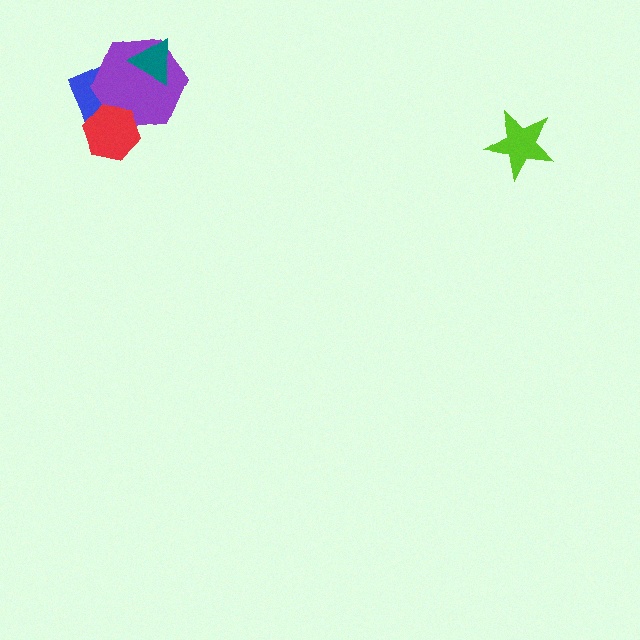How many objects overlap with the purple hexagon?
3 objects overlap with the purple hexagon.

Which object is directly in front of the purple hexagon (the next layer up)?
The teal triangle is directly in front of the purple hexagon.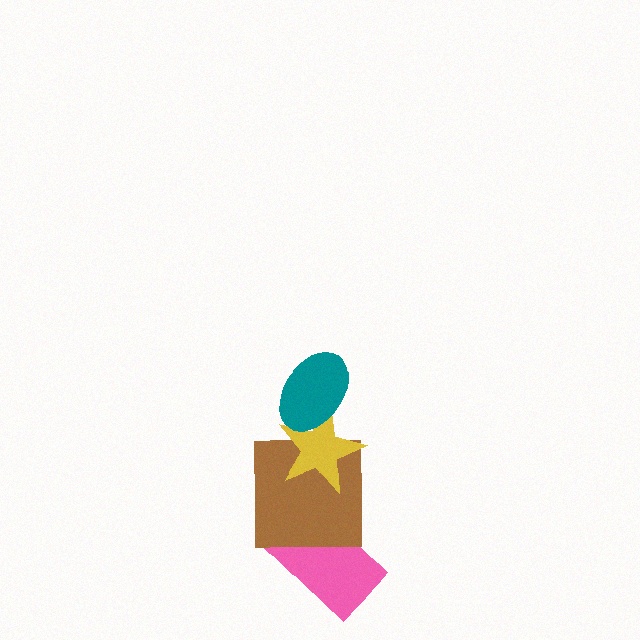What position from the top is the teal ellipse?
The teal ellipse is 1st from the top.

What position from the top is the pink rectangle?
The pink rectangle is 4th from the top.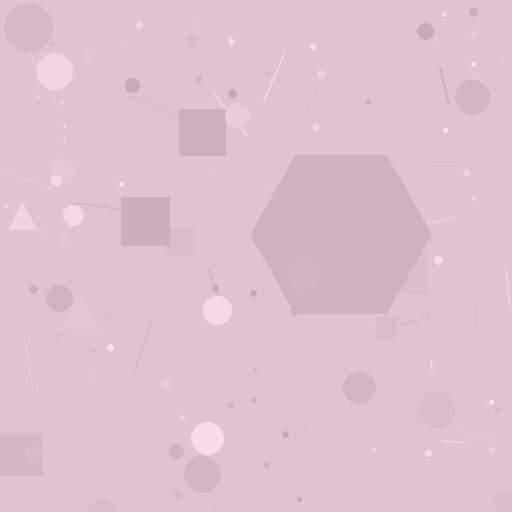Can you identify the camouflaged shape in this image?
The camouflaged shape is a hexagon.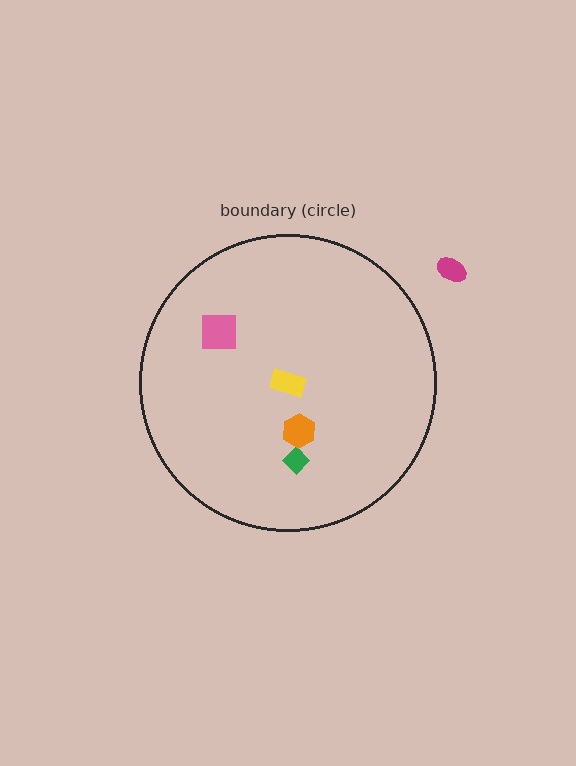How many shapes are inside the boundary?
4 inside, 1 outside.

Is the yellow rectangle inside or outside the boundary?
Inside.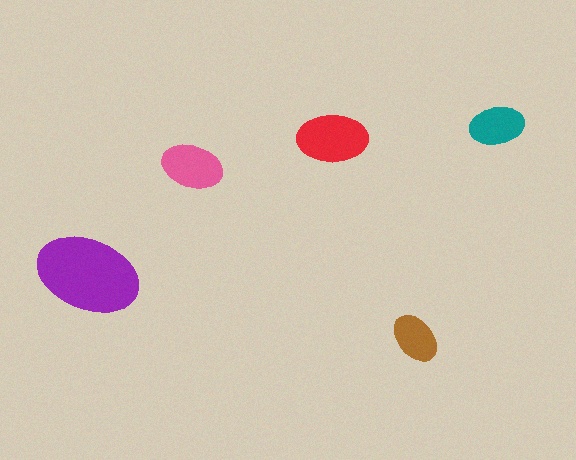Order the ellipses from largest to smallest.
the purple one, the red one, the pink one, the teal one, the brown one.